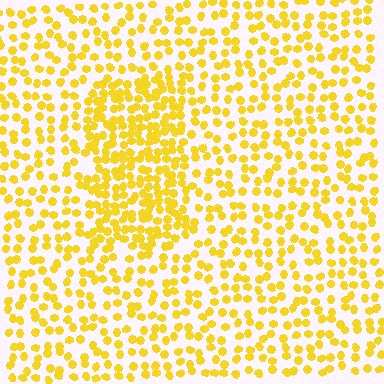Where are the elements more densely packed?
The elements are more densely packed inside the rectangle boundary.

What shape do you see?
I see a rectangle.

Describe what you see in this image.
The image contains small yellow elements arranged at two different densities. A rectangle-shaped region is visible where the elements are more densely packed than the surrounding area.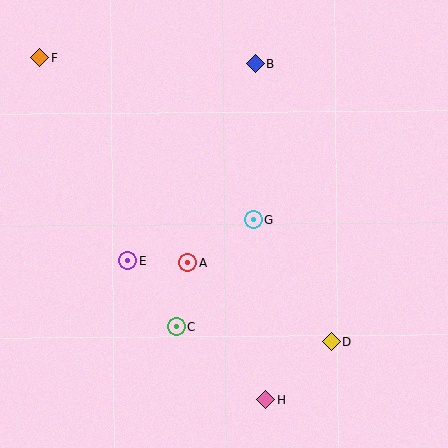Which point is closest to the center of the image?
Point G at (253, 220) is closest to the center.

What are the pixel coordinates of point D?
Point D is at (331, 342).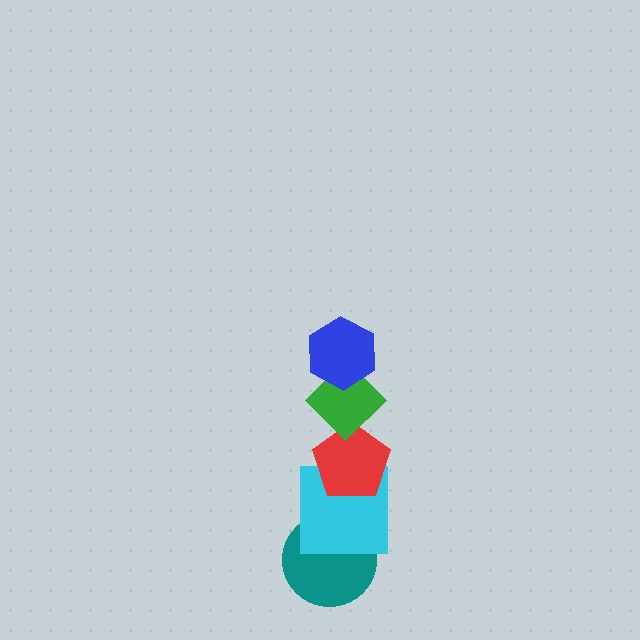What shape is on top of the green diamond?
The blue hexagon is on top of the green diamond.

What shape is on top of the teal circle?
The cyan square is on top of the teal circle.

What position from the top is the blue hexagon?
The blue hexagon is 1st from the top.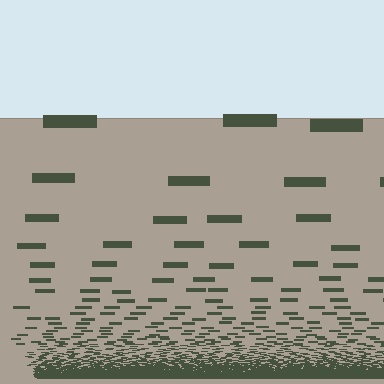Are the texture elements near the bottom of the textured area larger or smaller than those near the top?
Smaller. The gradient is inverted — elements near the bottom are smaller and denser.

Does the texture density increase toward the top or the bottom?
Density increases toward the bottom.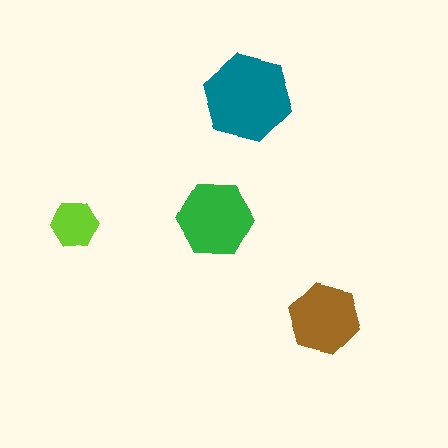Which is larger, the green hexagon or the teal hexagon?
The teal one.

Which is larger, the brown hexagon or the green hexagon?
The green one.